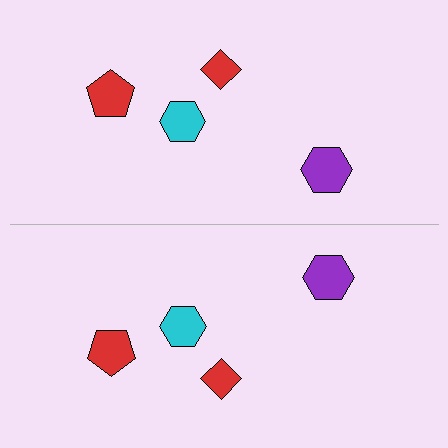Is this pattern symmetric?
Yes, this pattern has bilateral (reflection) symmetry.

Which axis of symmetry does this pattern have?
The pattern has a horizontal axis of symmetry running through the center of the image.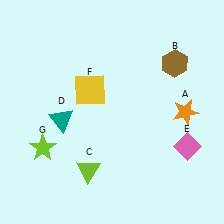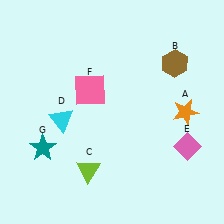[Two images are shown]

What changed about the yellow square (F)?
In Image 1, F is yellow. In Image 2, it changed to pink.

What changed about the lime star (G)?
In Image 1, G is lime. In Image 2, it changed to teal.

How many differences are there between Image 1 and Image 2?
There are 3 differences between the two images.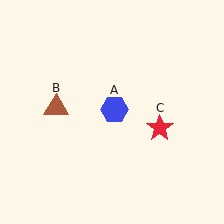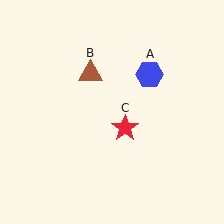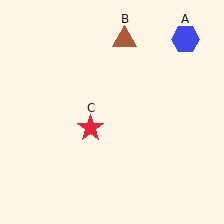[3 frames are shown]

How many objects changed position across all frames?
3 objects changed position: blue hexagon (object A), brown triangle (object B), red star (object C).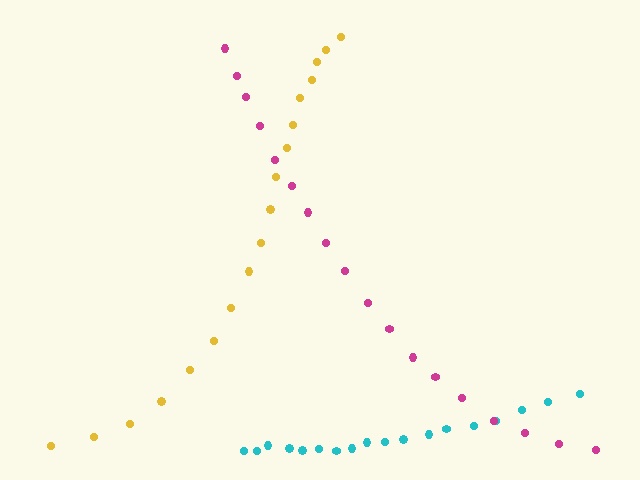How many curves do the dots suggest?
There are 3 distinct paths.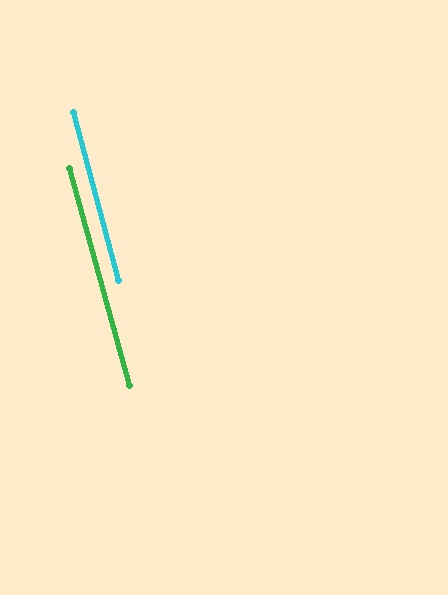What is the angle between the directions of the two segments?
Approximately 1 degree.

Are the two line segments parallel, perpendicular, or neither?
Parallel — their directions differ by only 0.8°.